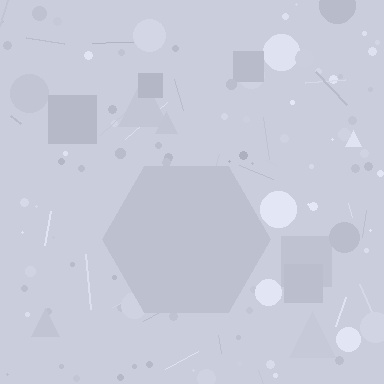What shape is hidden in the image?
A hexagon is hidden in the image.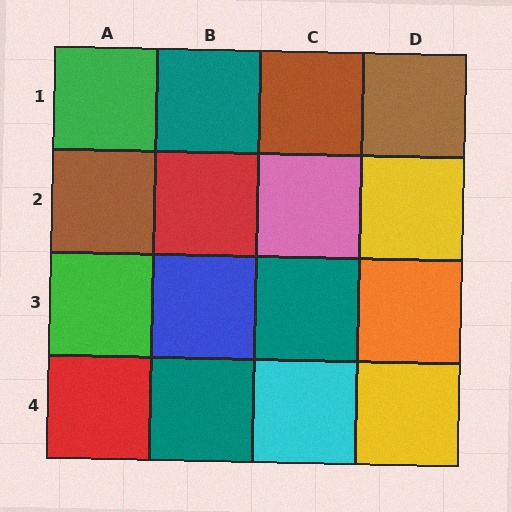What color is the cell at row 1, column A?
Green.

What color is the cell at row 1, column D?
Brown.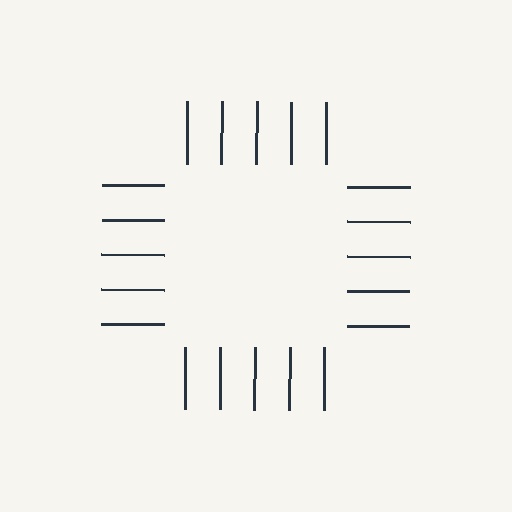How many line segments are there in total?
20 — 5 along each of the 4 edges.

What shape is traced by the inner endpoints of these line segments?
An illusory square — the line segments terminate on its edges but no continuous stroke is drawn.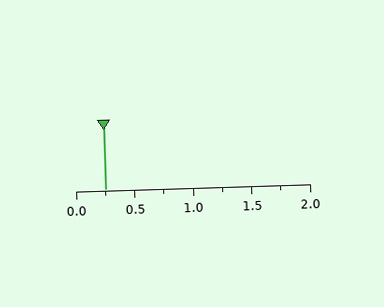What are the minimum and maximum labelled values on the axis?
The axis runs from 0.0 to 2.0.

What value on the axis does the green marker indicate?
The marker indicates approximately 0.25.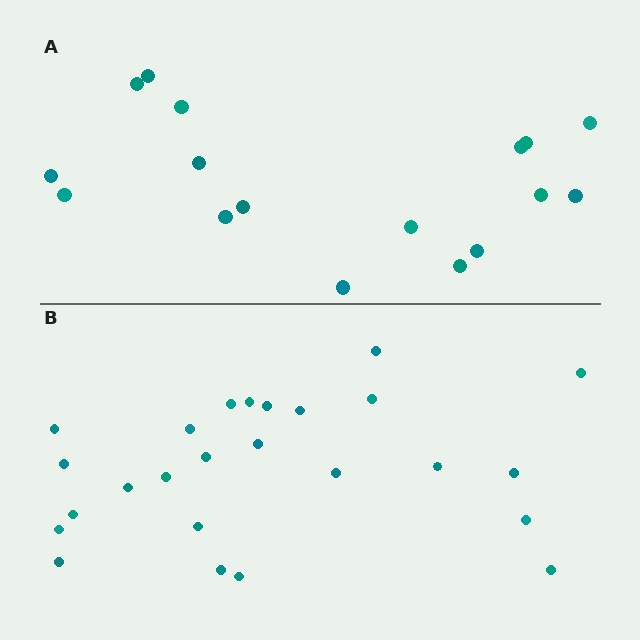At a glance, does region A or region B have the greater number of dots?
Region B (the bottom region) has more dots.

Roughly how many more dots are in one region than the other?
Region B has roughly 8 or so more dots than region A.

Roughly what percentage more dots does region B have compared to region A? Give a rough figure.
About 45% more.